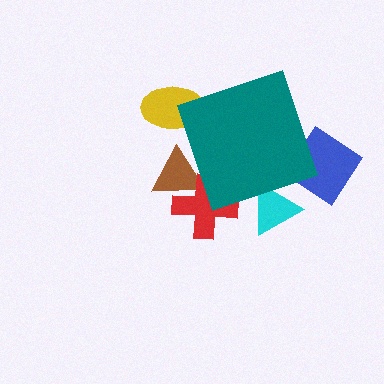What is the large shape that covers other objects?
A teal diamond.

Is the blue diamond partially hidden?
Yes, the blue diamond is partially hidden behind the teal diamond.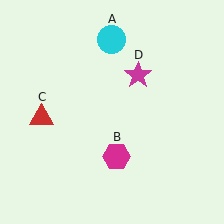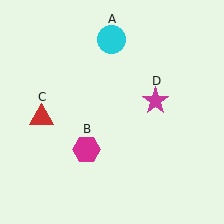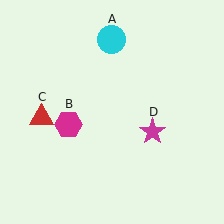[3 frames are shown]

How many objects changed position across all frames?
2 objects changed position: magenta hexagon (object B), magenta star (object D).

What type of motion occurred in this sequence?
The magenta hexagon (object B), magenta star (object D) rotated clockwise around the center of the scene.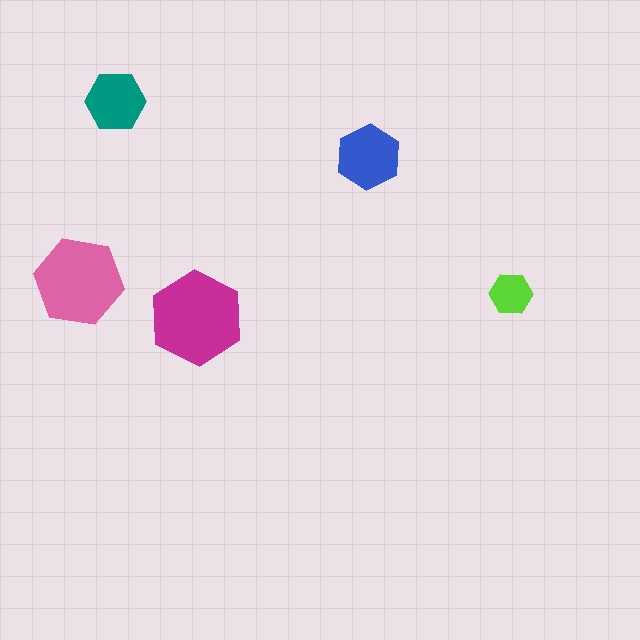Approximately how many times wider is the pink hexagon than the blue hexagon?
About 1.5 times wider.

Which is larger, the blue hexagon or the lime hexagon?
The blue one.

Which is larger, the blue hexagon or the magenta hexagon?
The magenta one.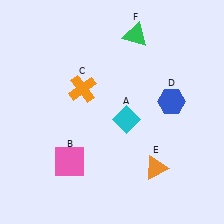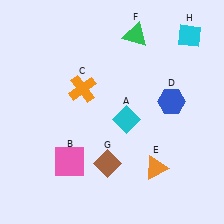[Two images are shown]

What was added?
A brown diamond (G), a cyan diamond (H) were added in Image 2.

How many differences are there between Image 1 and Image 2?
There are 2 differences between the two images.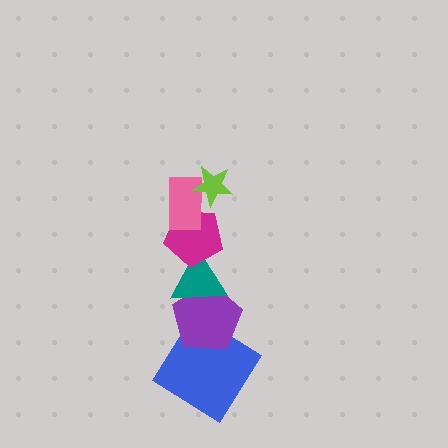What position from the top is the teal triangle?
The teal triangle is 4th from the top.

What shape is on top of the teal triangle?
The magenta pentagon is on top of the teal triangle.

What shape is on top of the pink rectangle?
The lime star is on top of the pink rectangle.